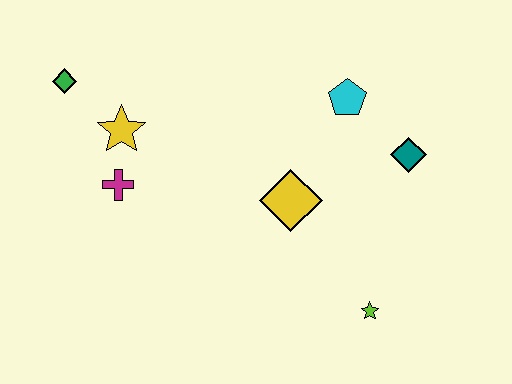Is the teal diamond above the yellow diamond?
Yes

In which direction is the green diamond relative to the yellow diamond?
The green diamond is to the left of the yellow diamond.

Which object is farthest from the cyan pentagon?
The green diamond is farthest from the cyan pentagon.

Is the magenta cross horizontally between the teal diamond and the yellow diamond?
No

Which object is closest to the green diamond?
The yellow star is closest to the green diamond.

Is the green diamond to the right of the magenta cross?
No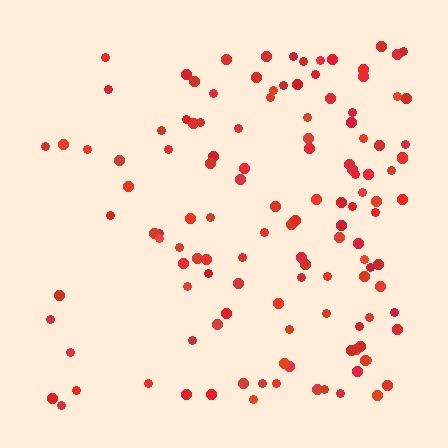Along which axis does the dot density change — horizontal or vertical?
Horizontal.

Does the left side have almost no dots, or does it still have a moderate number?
Still a moderate number, just noticeably fewer than the right.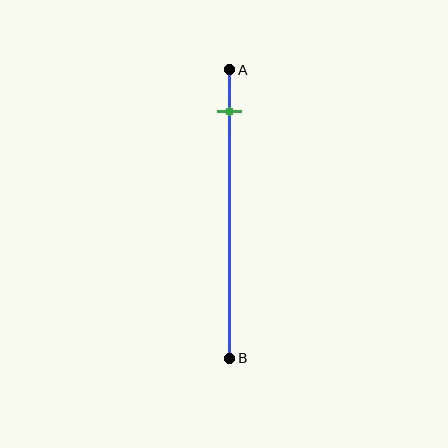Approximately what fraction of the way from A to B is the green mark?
The green mark is approximately 15% of the way from A to B.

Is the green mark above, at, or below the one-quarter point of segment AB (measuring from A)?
The green mark is above the one-quarter point of segment AB.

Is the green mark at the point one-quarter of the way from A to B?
No, the mark is at about 15% from A, not at the 25% one-quarter point.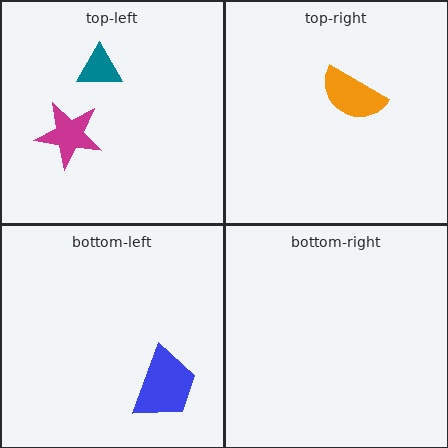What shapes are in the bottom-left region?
The blue trapezoid.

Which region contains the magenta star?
The top-left region.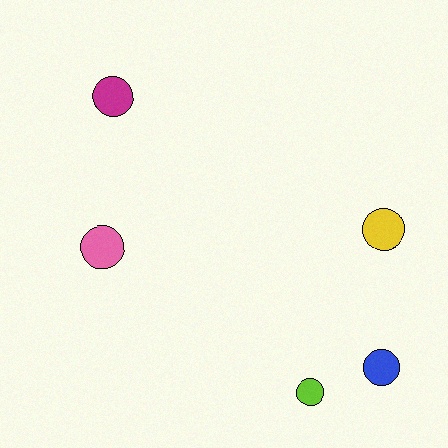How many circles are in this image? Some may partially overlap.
There are 5 circles.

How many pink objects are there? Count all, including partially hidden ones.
There is 1 pink object.